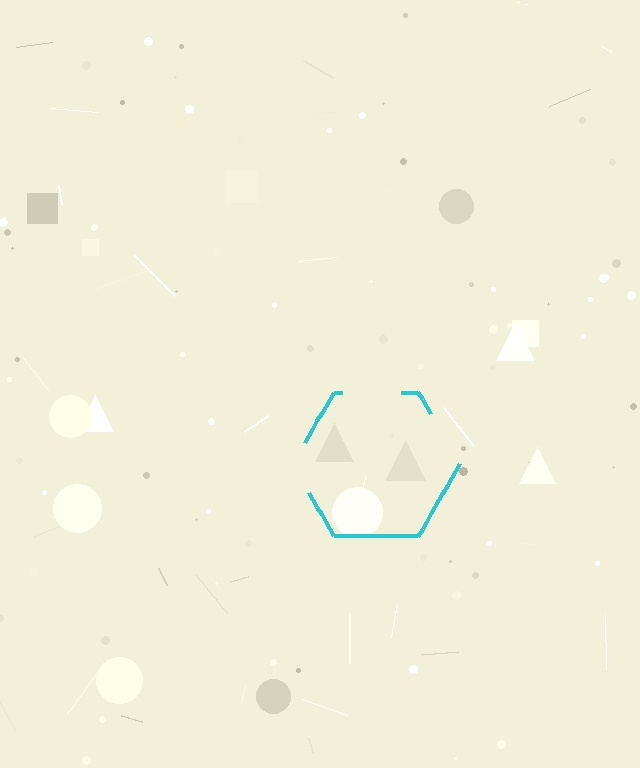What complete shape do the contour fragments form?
The contour fragments form a hexagon.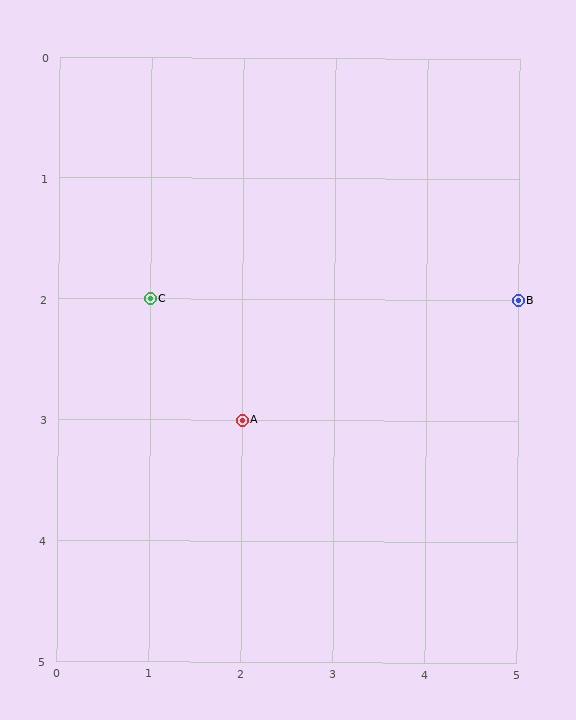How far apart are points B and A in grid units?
Points B and A are 3 columns and 1 row apart (about 3.2 grid units diagonally).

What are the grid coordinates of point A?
Point A is at grid coordinates (2, 3).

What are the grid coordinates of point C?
Point C is at grid coordinates (1, 2).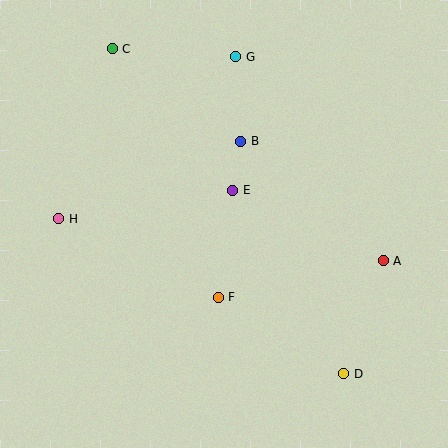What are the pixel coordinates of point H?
Point H is at (59, 219).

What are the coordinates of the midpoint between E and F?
The midpoint between E and F is at (226, 244).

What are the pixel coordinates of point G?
Point G is at (236, 57).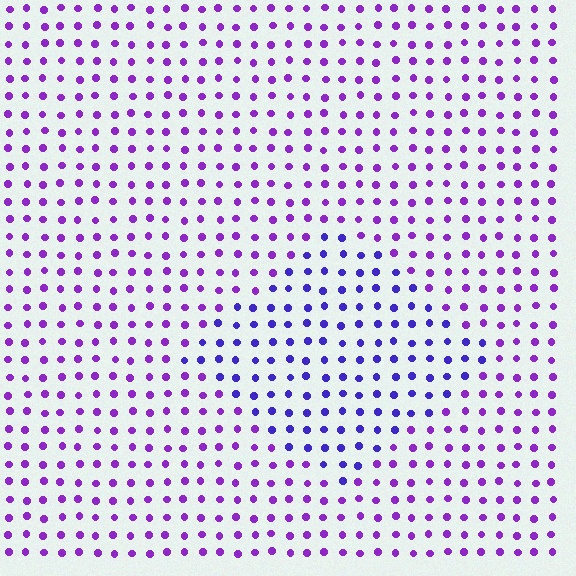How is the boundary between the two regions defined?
The boundary is defined purely by a slight shift in hue (about 31 degrees). Spacing, size, and orientation are identical on both sides.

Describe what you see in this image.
The image is filled with small purple elements in a uniform arrangement. A diamond-shaped region is visible where the elements are tinted to a slightly different hue, forming a subtle color boundary.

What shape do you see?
I see a diamond.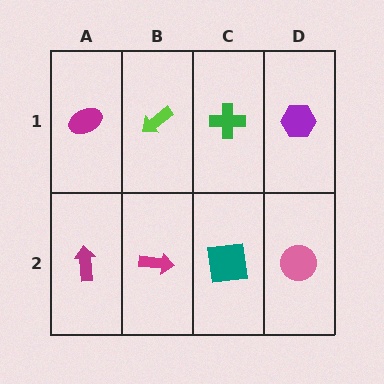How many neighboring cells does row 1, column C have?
3.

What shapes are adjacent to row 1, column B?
A magenta arrow (row 2, column B), a magenta ellipse (row 1, column A), a green cross (row 1, column C).